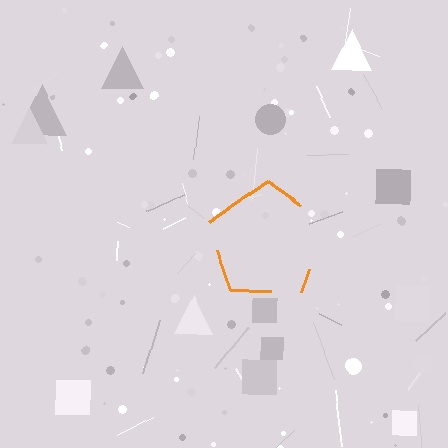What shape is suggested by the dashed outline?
The dashed outline suggests a pentagon.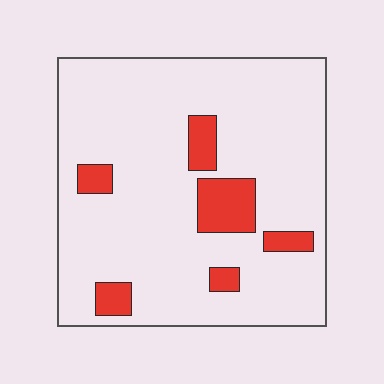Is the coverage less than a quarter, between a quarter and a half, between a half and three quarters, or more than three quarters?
Less than a quarter.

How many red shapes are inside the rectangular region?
6.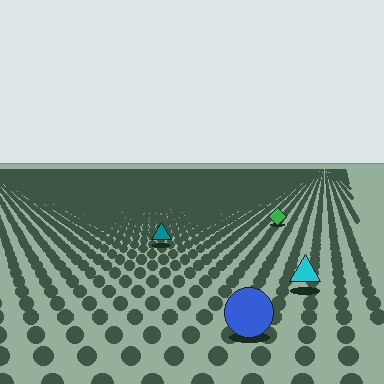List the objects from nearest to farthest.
From nearest to farthest: the blue circle, the cyan triangle, the teal triangle, the green diamond.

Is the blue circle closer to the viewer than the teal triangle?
Yes. The blue circle is closer — you can tell from the texture gradient: the ground texture is coarser near it.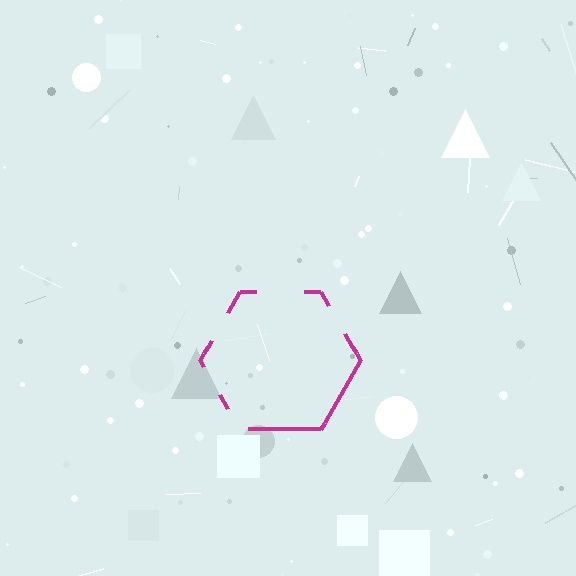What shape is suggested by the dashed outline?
The dashed outline suggests a hexagon.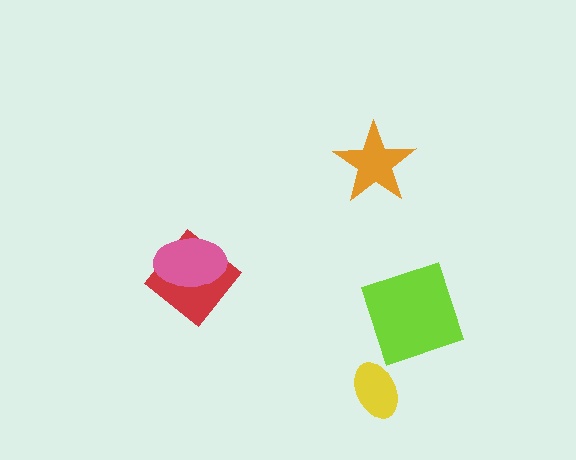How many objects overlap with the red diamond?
1 object overlaps with the red diamond.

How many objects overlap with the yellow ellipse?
0 objects overlap with the yellow ellipse.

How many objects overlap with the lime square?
0 objects overlap with the lime square.